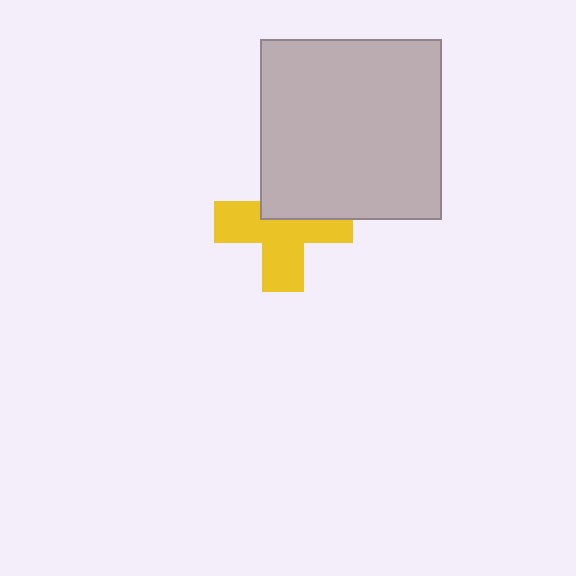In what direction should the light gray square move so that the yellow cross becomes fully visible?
The light gray square should move up. That is the shortest direction to clear the overlap and leave the yellow cross fully visible.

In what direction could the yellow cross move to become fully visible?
The yellow cross could move down. That would shift it out from behind the light gray square entirely.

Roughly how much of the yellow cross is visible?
About half of it is visible (roughly 63%).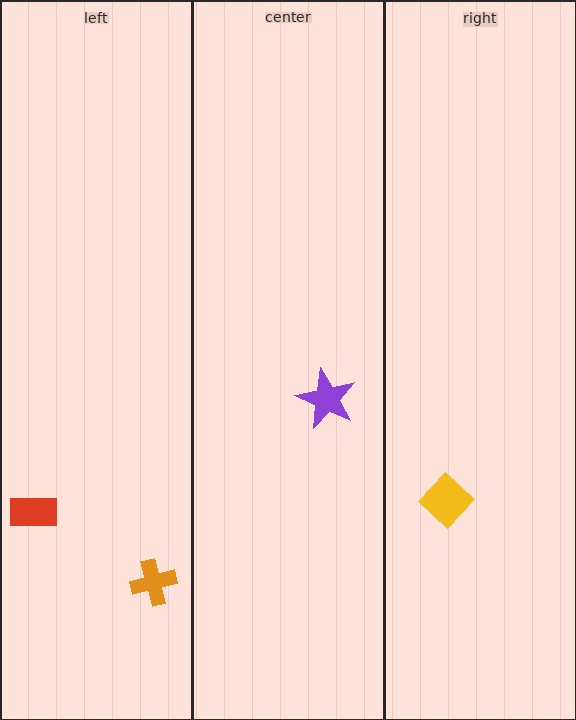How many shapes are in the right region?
1.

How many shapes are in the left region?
2.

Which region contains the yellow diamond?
The right region.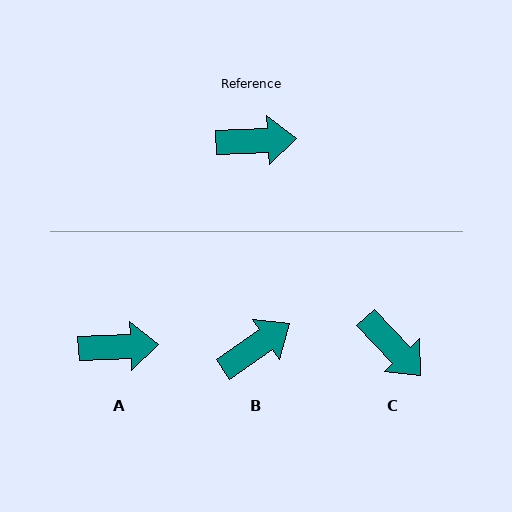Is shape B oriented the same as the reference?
No, it is off by about 32 degrees.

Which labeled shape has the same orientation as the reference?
A.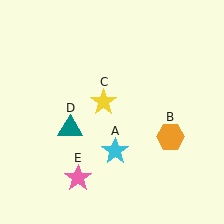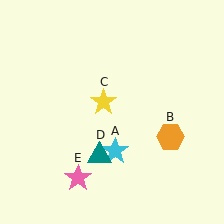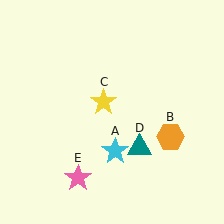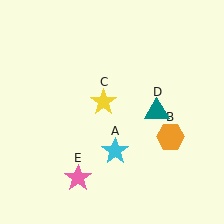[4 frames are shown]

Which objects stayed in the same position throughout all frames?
Cyan star (object A) and orange hexagon (object B) and yellow star (object C) and pink star (object E) remained stationary.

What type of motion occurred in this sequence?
The teal triangle (object D) rotated counterclockwise around the center of the scene.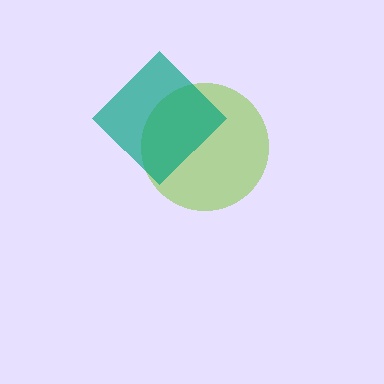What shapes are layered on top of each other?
The layered shapes are: a lime circle, a teal diamond.